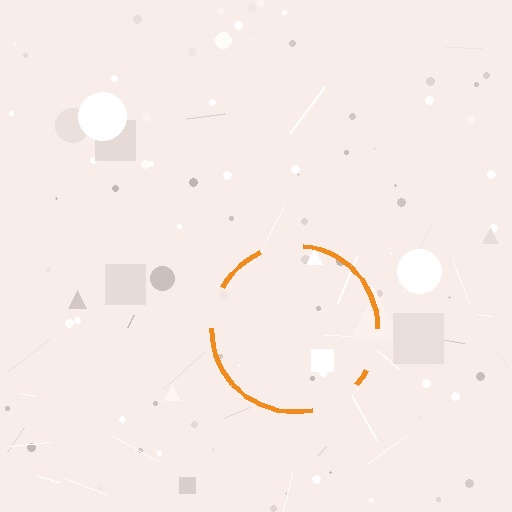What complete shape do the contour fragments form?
The contour fragments form a circle.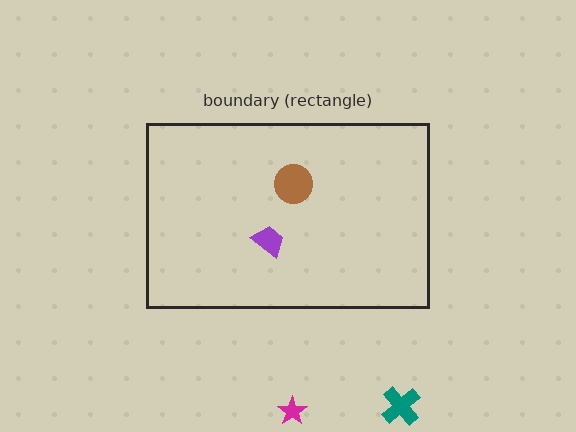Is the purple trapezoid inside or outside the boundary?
Inside.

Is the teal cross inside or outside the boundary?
Outside.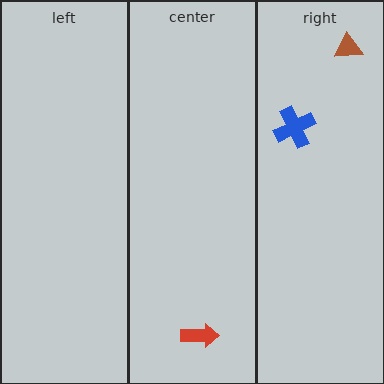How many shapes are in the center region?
1.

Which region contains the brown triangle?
The right region.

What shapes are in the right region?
The blue cross, the brown triangle.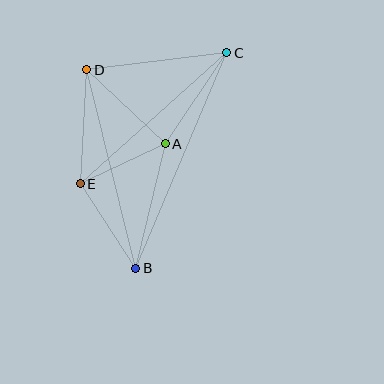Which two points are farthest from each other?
Points B and C are farthest from each other.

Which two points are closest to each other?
Points A and E are closest to each other.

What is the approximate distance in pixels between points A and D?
The distance between A and D is approximately 108 pixels.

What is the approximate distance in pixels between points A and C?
The distance between A and C is approximately 110 pixels.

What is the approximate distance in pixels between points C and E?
The distance between C and E is approximately 197 pixels.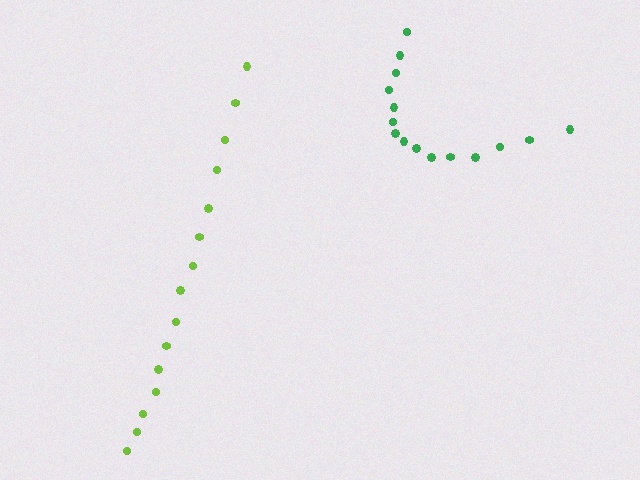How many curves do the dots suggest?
There are 2 distinct paths.